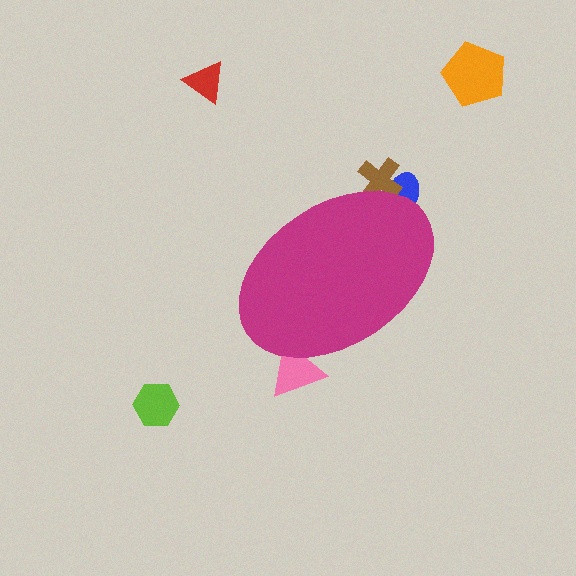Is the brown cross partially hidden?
Yes, the brown cross is partially hidden behind the magenta ellipse.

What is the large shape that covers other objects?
A magenta ellipse.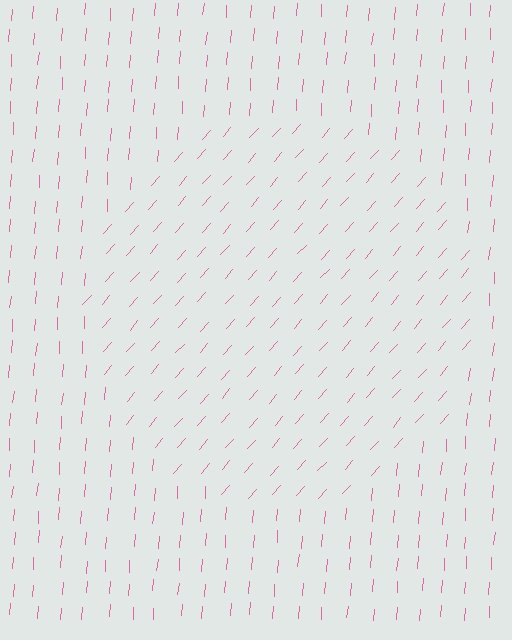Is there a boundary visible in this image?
Yes, there is a texture boundary formed by a change in line orientation.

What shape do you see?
I see a circle.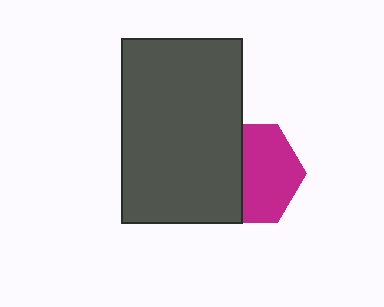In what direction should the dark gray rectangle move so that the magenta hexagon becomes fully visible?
The dark gray rectangle should move left. That is the shortest direction to clear the overlap and leave the magenta hexagon fully visible.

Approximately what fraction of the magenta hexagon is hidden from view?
Roughly 43% of the magenta hexagon is hidden behind the dark gray rectangle.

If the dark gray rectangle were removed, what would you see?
You would see the complete magenta hexagon.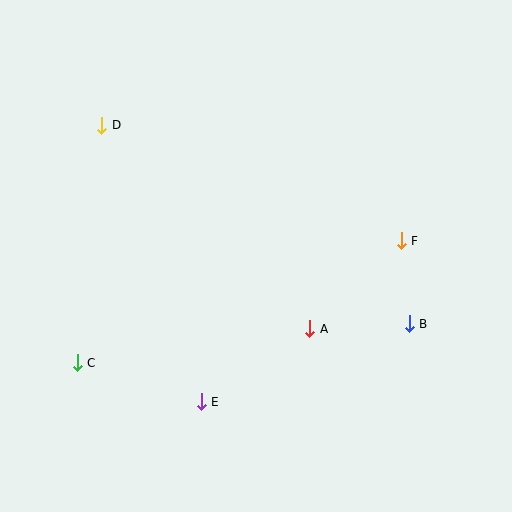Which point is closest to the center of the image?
Point A at (310, 329) is closest to the center.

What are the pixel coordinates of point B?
Point B is at (409, 324).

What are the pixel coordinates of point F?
Point F is at (401, 241).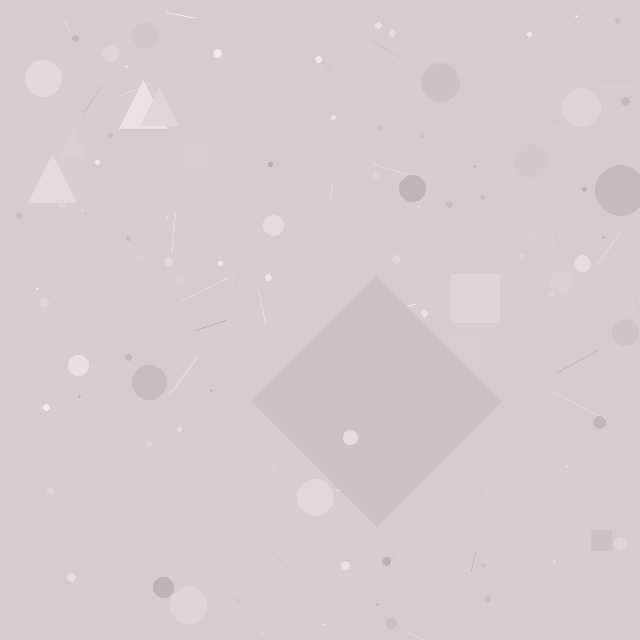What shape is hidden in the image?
A diamond is hidden in the image.